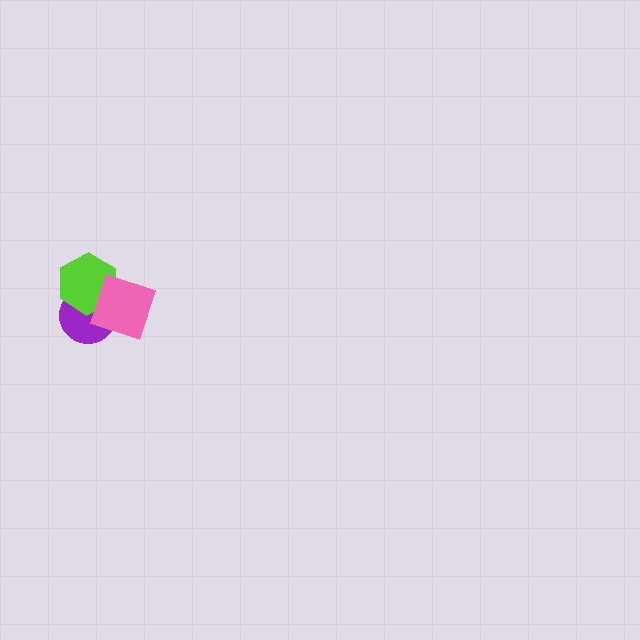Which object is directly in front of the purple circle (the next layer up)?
The lime hexagon is directly in front of the purple circle.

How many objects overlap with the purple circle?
2 objects overlap with the purple circle.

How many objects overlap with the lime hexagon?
2 objects overlap with the lime hexagon.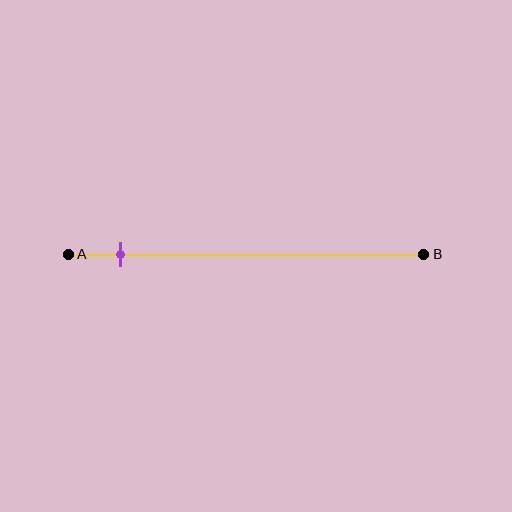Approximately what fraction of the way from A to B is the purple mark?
The purple mark is approximately 15% of the way from A to B.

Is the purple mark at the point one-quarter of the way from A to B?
No, the mark is at about 15% from A, not at the 25% one-quarter point.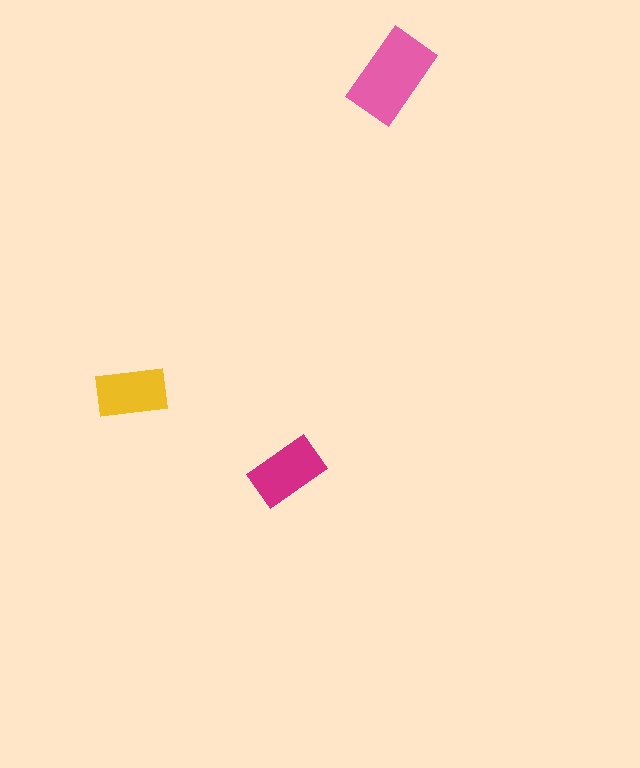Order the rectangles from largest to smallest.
the pink one, the magenta one, the yellow one.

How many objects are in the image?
There are 3 objects in the image.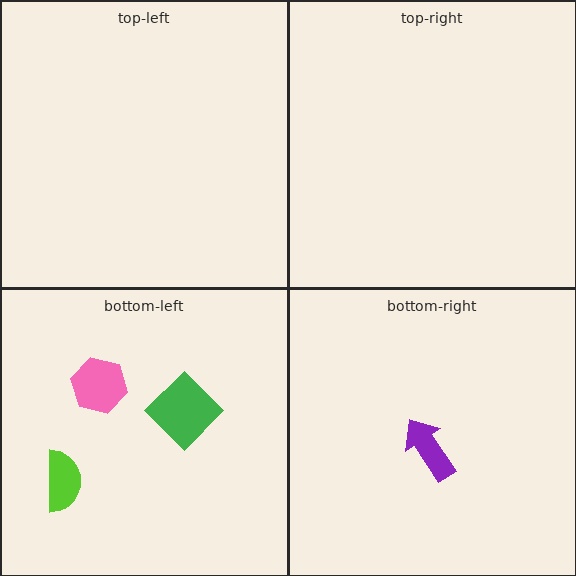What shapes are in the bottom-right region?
The purple arrow.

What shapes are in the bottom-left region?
The lime semicircle, the pink hexagon, the green diamond.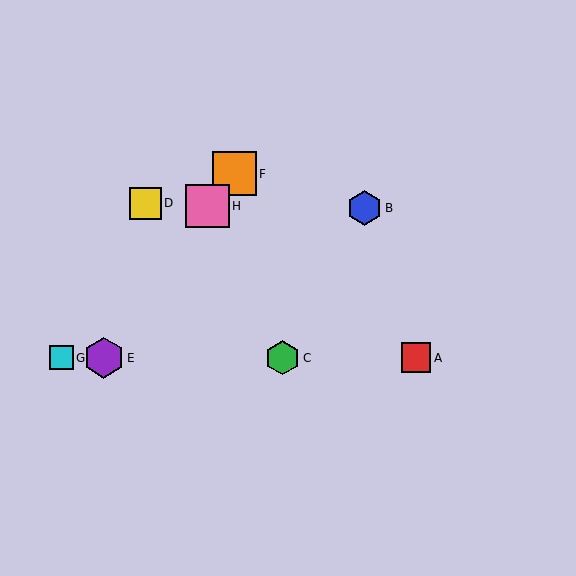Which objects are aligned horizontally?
Objects A, C, E, G are aligned horizontally.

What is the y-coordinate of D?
Object D is at y≈203.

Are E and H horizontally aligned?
No, E is at y≈358 and H is at y≈206.